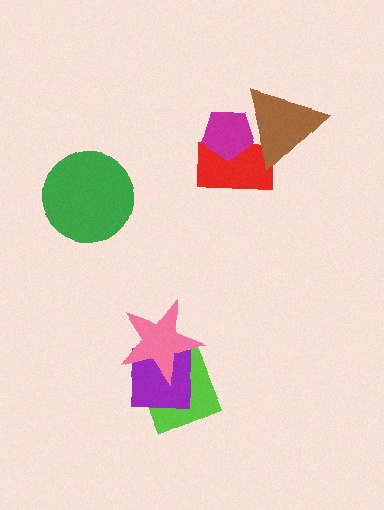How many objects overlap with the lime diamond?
2 objects overlap with the lime diamond.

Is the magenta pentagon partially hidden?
Yes, it is partially covered by another shape.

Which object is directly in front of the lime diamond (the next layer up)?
The purple square is directly in front of the lime diamond.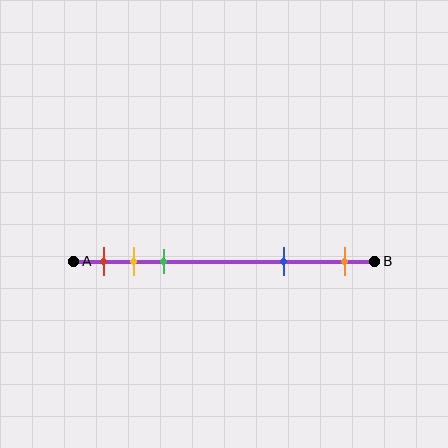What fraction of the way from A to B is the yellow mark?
The yellow mark is approximately 20% (0.2) of the way from A to B.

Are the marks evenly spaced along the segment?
No, the marks are not evenly spaced.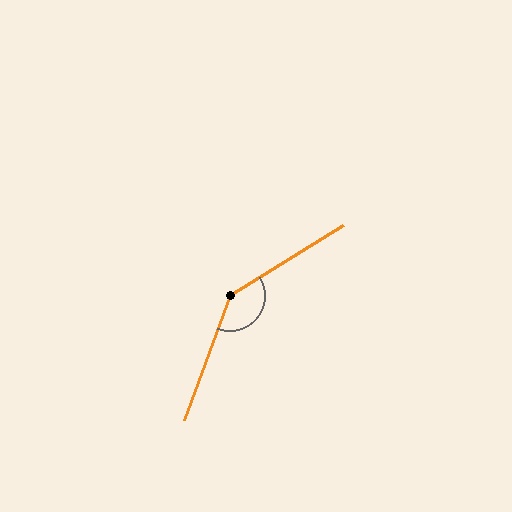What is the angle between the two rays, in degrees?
Approximately 142 degrees.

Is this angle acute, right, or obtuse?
It is obtuse.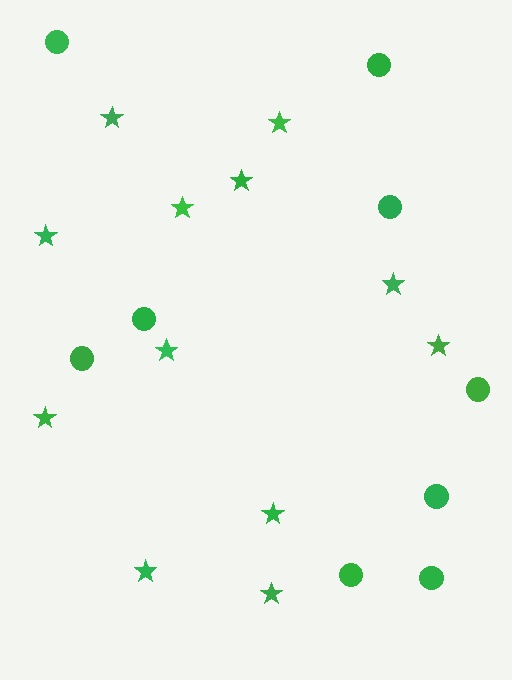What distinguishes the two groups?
There are 2 groups: one group of circles (9) and one group of stars (12).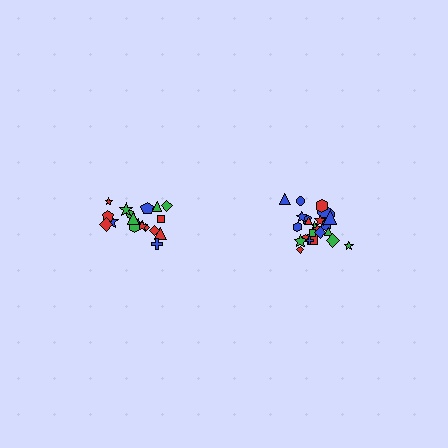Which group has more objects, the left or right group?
The right group.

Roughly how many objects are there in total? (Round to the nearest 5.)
Roughly 45 objects in total.